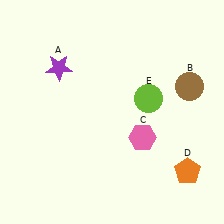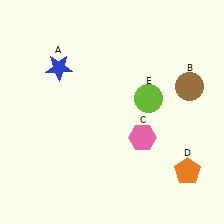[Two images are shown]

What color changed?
The star (A) changed from purple in Image 1 to blue in Image 2.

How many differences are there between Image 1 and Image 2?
There is 1 difference between the two images.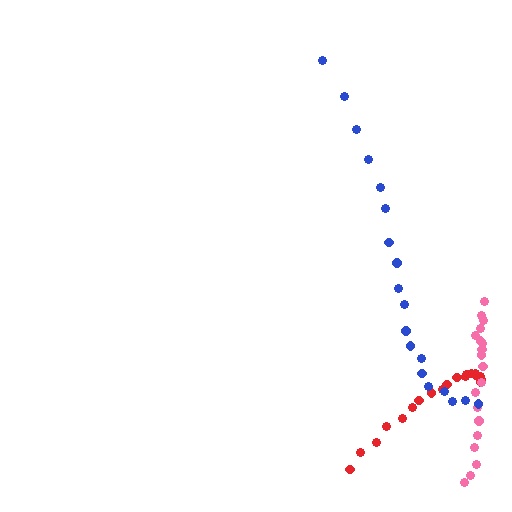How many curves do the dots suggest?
There are 3 distinct paths.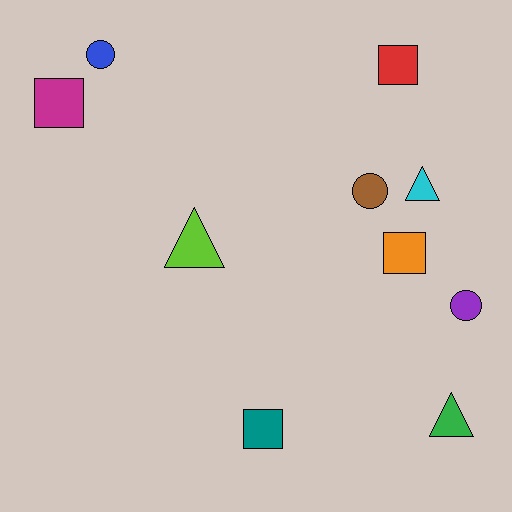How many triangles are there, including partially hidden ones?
There are 3 triangles.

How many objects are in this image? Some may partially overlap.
There are 10 objects.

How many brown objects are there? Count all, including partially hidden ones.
There is 1 brown object.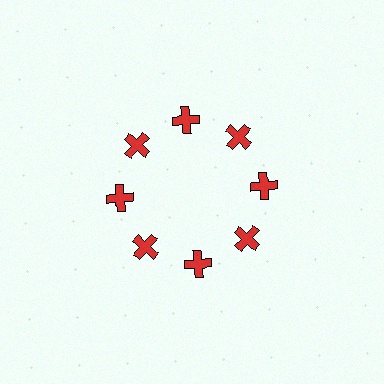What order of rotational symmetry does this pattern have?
This pattern has 8-fold rotational symmetry.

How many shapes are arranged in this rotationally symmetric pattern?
There are 8 shapes, arranged in 8 groups of 1.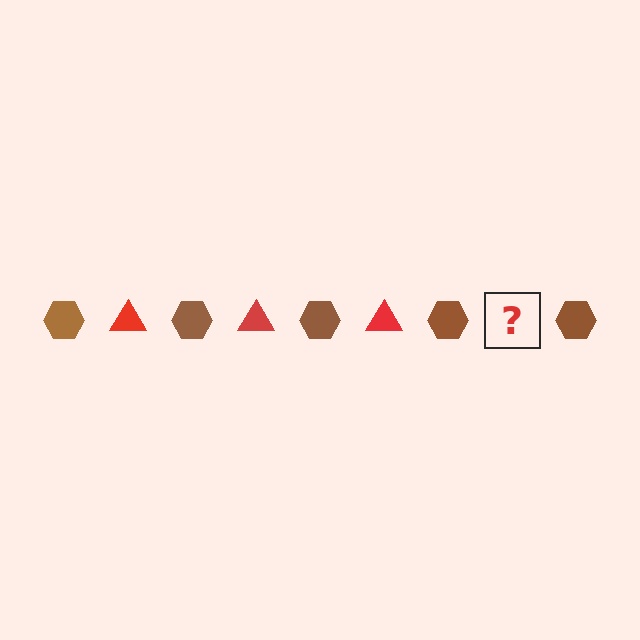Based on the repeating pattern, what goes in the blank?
The blank should be a red triangle.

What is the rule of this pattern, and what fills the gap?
The rule is that the pattern alternates between brown hexagon and red triangle. The gap should be filled with a red triangle.